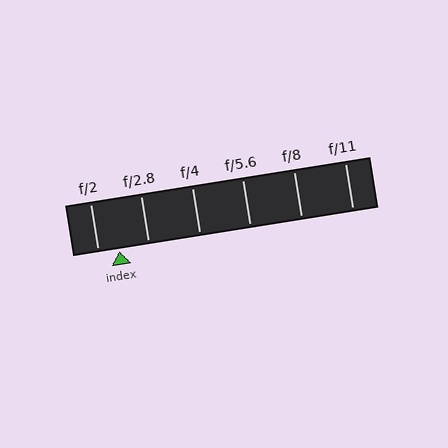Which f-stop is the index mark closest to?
The index mark is closest to f/2.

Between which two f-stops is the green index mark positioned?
The index mark is between f/2 and f/2.8.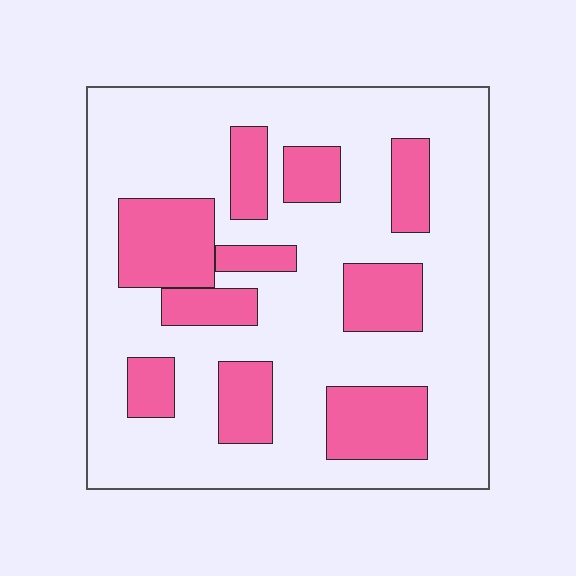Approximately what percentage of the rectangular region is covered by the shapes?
Approximately 30%.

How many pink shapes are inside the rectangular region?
10.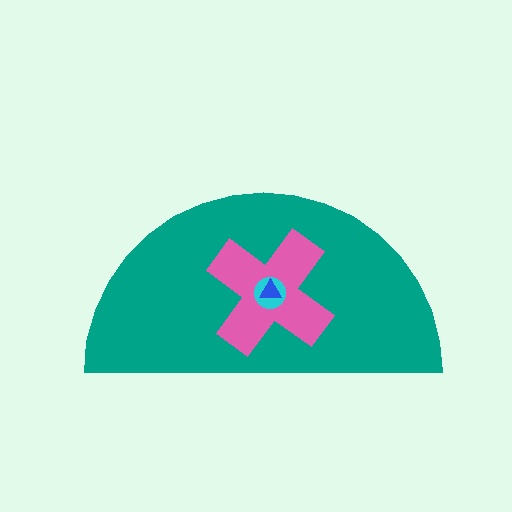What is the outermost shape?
The teal semicircle.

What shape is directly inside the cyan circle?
The blue triangle.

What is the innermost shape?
The blue triangle.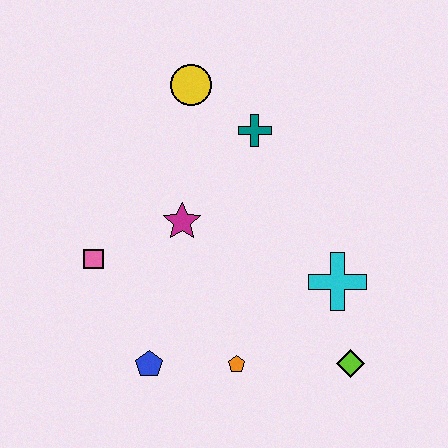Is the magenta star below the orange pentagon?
No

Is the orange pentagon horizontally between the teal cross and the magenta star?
Yes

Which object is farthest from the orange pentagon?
The yellow circle is farthest from the orange pentagon.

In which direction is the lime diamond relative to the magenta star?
The lime diamond is to the right of the magenta star.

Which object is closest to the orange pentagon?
The blue pentagon is closest to the orange pentagon.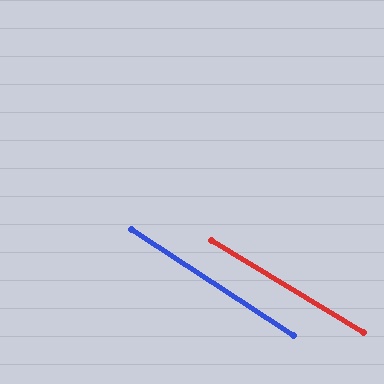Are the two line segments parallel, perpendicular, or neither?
Parallel — their directions differ by only 1.9°.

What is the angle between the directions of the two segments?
Approximately 2 degrees.